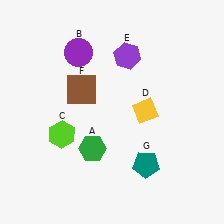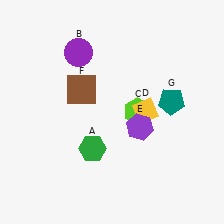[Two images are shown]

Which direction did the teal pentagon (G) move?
The teal pentagon (G) moved up.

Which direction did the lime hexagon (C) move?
The lime hexagon (C) moved right.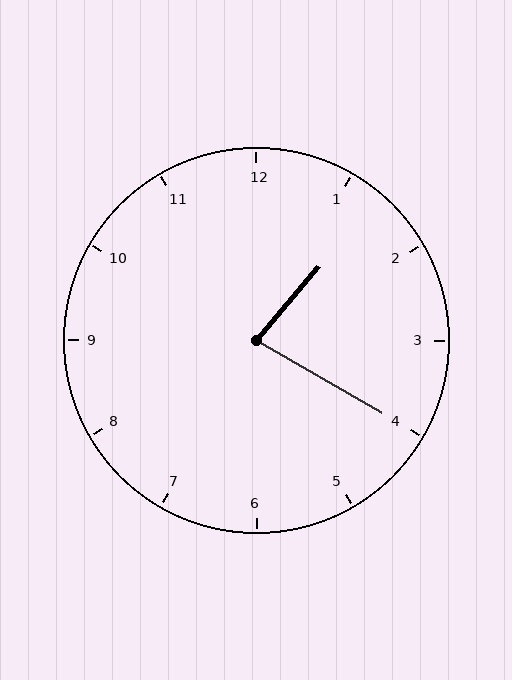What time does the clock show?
1:20.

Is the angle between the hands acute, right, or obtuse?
It is acute.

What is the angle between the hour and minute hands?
Approximately 80 degrees.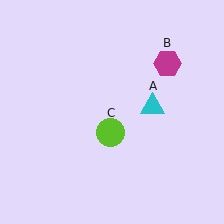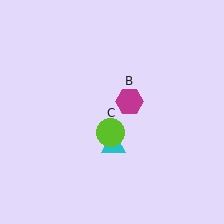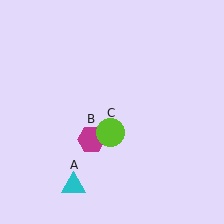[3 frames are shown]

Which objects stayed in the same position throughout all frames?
Lime circle (object C) remained stationary.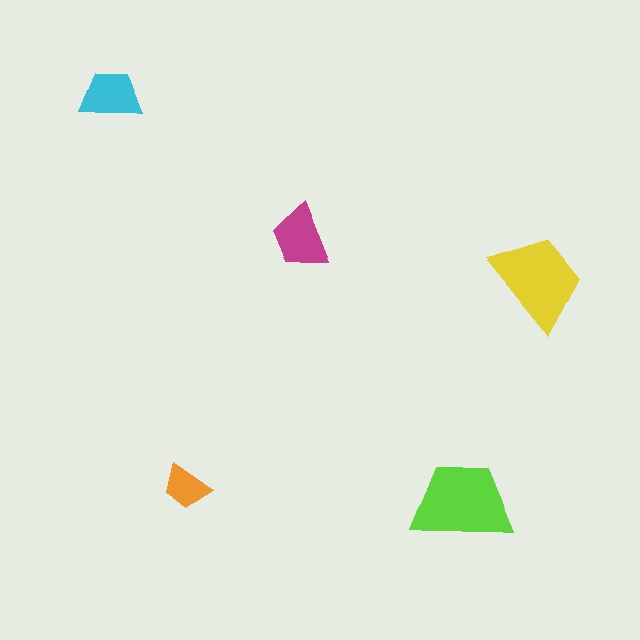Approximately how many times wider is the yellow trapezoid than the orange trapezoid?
About 2 times wider.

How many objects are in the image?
There are 5 objects in the image.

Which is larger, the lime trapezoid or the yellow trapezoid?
The lime one.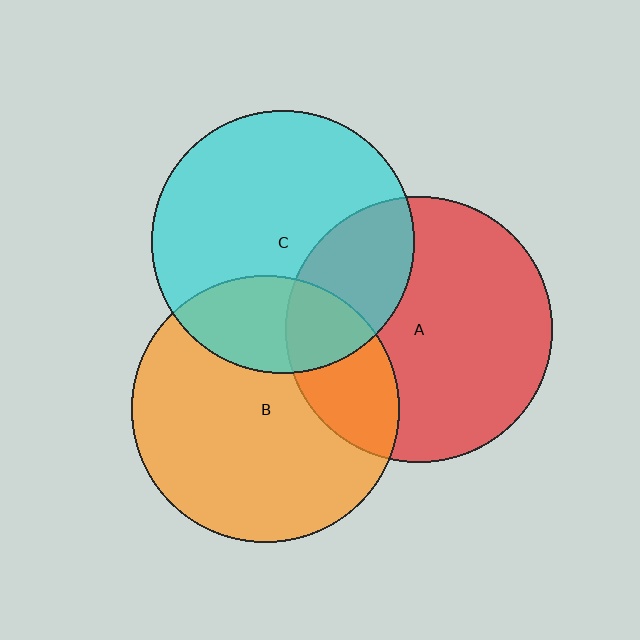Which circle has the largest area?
Circle B (orange).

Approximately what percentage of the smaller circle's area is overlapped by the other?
Approximately 30%.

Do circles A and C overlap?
Yes.